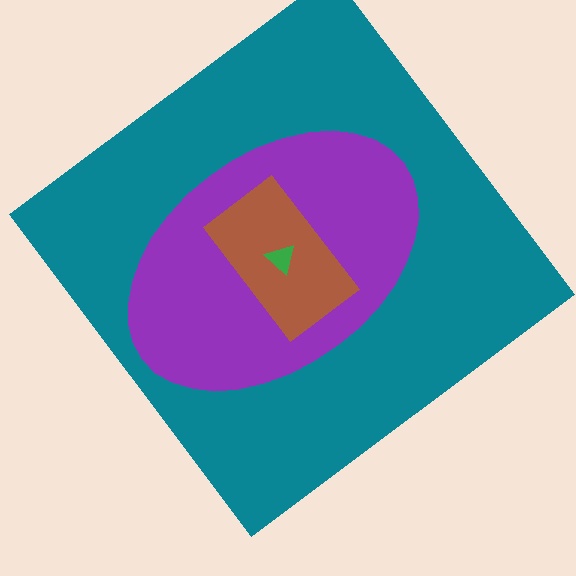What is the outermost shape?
The teal diamond.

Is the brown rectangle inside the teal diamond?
Yes.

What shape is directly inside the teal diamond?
The purple ellipse.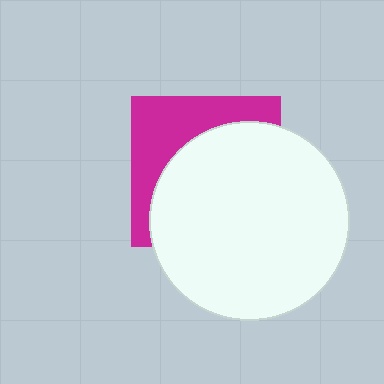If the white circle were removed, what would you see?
You would see the complete magenta square.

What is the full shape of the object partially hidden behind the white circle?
The partially hidden object is a magenta square.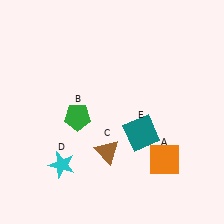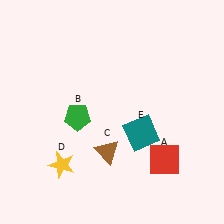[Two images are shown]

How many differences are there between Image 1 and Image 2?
There are 2 differences between the two images.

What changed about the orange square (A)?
In Image 1, A is orange. In Image 2, it changed to red.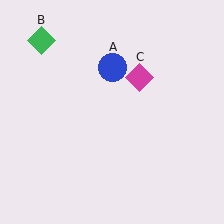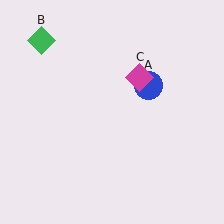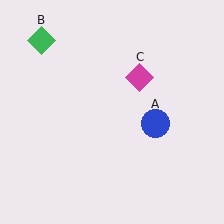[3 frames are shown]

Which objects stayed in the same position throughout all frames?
Green diamond (object B) and magenta diamond (object C) remained stationary.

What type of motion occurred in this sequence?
The blue circle (object A) rotated clockwise around the center of the scene.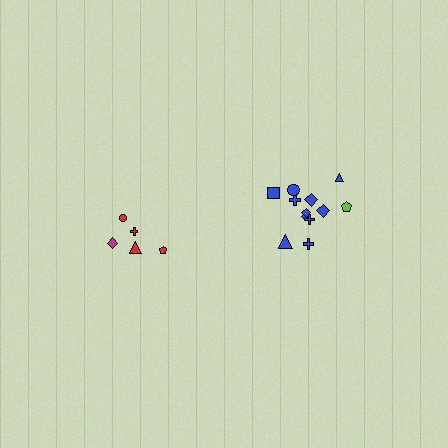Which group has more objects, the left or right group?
The right group.